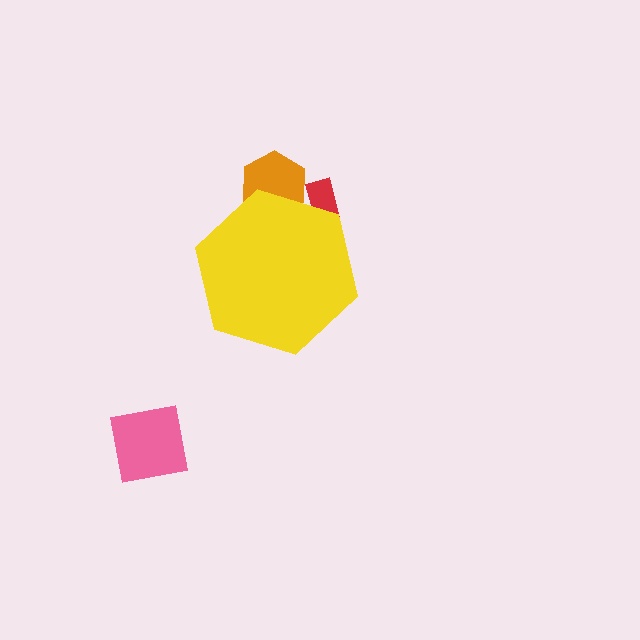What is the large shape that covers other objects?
A yellow hexagon.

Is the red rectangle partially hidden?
Yes, the red rectangle is partially hidden behind the yellow hexagon.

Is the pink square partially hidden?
No, the pink square is fully visible.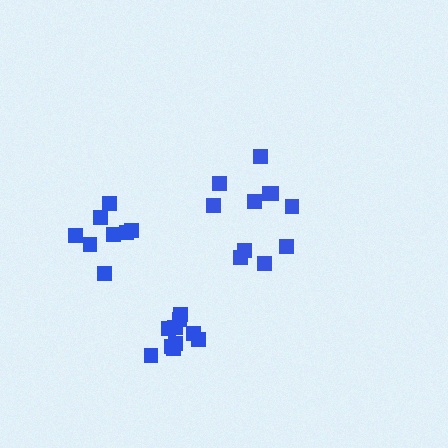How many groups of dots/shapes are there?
There are 3 groups.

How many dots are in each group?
Group 1: 11 dots, Group 2: 8 dots, Group 3: 11 dots (30 total).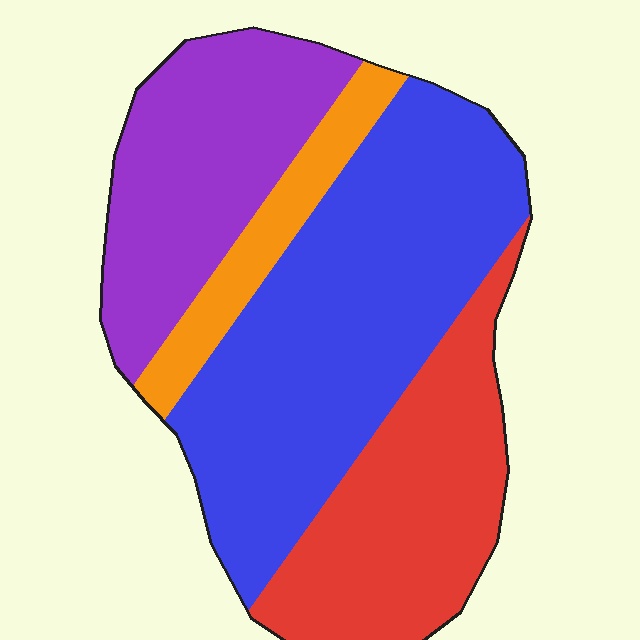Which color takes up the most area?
Blue, at roughly 45%.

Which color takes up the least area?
Orange, at roughly 10%.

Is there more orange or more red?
Red.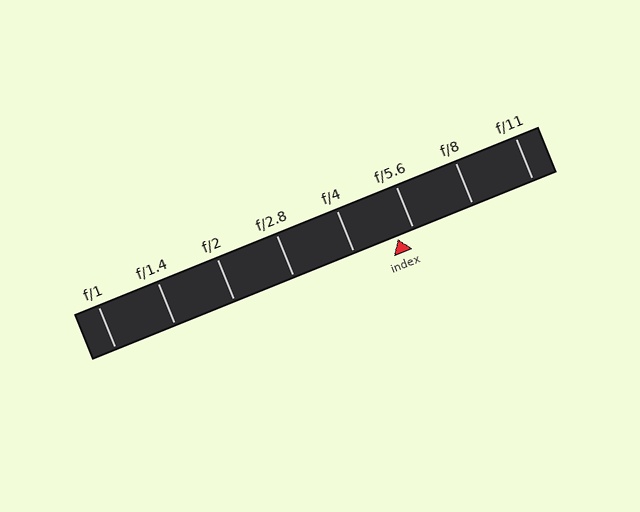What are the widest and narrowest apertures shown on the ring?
The widest aperture shown is f/1 and the narrowest is f/11.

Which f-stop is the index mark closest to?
The index mark is closest to f/5.6.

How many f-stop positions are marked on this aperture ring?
There are 8 f-stop positions marked.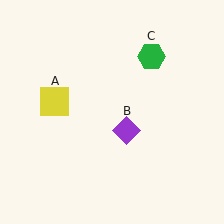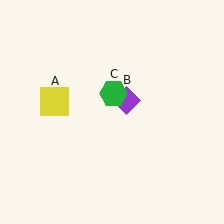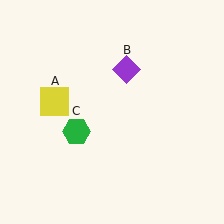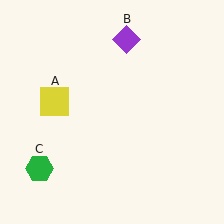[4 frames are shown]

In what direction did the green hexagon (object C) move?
The green hexagon (object C) moved down and to the left.